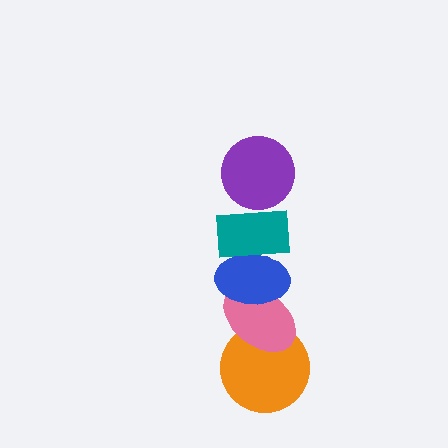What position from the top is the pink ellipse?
The pink ellipse is 4th from the top.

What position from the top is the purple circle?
The purple circle is 1st from the top.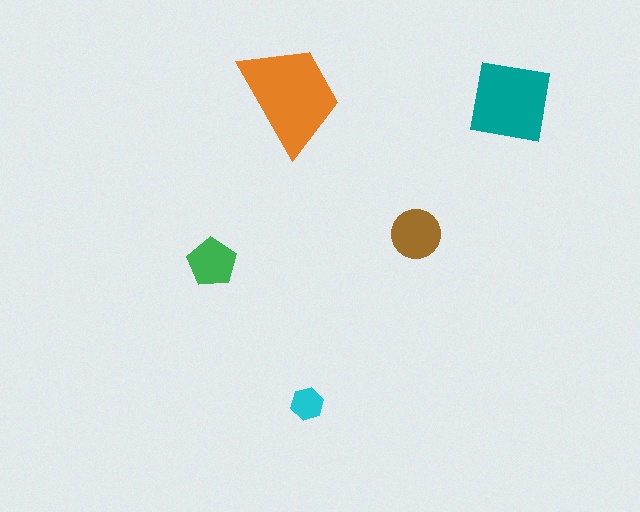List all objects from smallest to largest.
The cyan hexagon, the green pentagon, the brown circle, the teal square, the orange trapezoid.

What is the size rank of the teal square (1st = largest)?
2nd.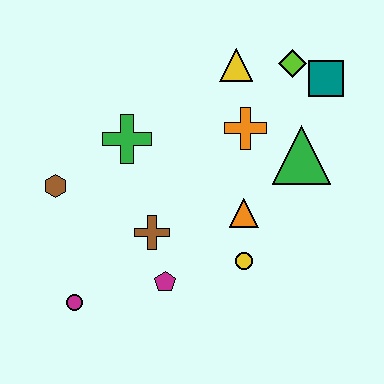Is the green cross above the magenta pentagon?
Yes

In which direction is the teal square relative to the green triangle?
The teal square is above the green triangle.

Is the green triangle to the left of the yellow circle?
No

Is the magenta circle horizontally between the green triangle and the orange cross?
No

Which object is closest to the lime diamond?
The teal square is closest to the lime diamond.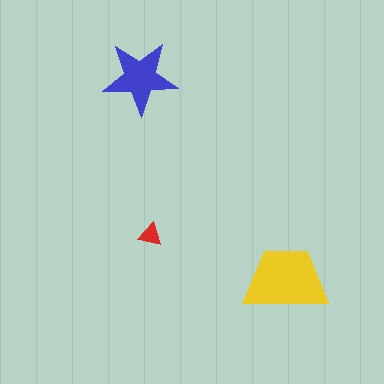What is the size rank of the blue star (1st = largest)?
2nd.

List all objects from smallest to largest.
The red triangle, the blue star, the yellow trapezoid.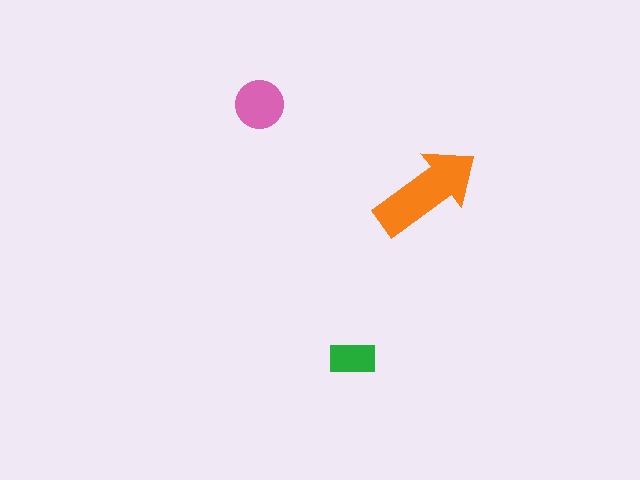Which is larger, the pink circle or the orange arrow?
The orange arrow.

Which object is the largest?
The orange arrow.